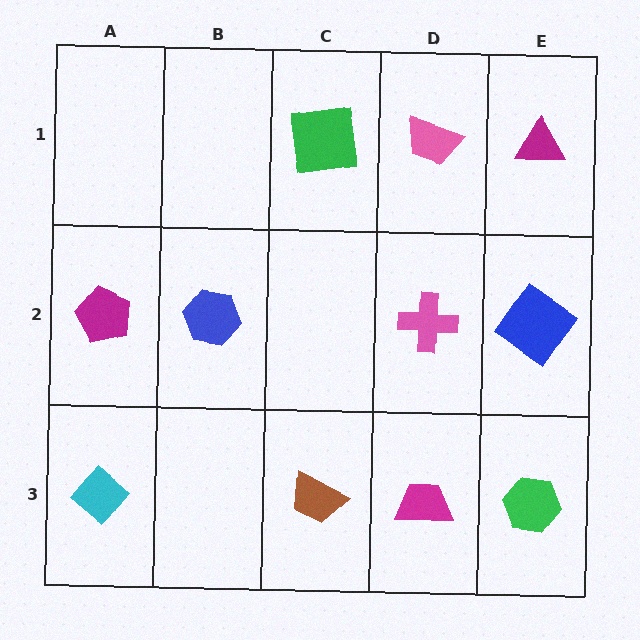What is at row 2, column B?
A blue hexagon.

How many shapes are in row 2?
4 shapes.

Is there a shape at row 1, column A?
No, that cell is empty.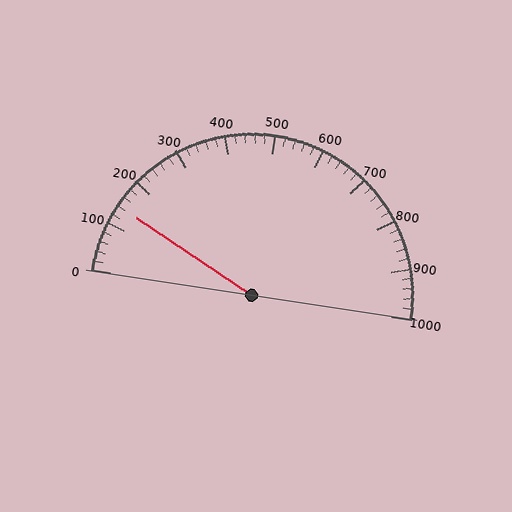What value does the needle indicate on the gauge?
The needle indicates approximately 140.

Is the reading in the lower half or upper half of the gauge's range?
The reading is in the lower half of the range (0 to 1000).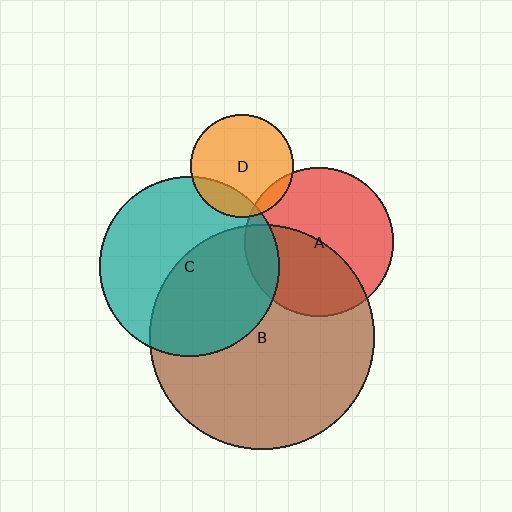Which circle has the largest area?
Circle B (brown).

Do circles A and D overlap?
Yes.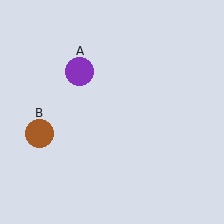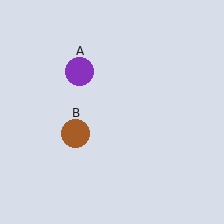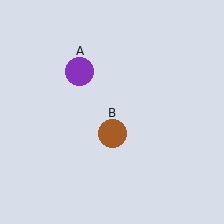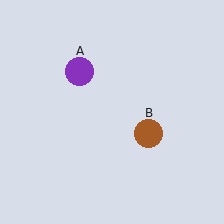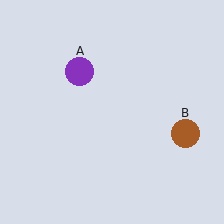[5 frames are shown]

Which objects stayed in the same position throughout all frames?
Purple circle (object A) remained stationary.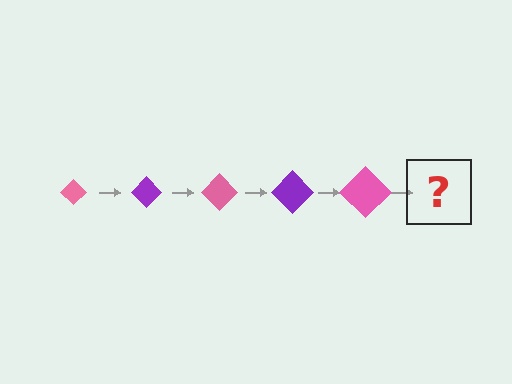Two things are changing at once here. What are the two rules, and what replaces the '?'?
The two rules are that the diamond grows larger each step and the color cycles through pink and purple. The '?' should be a purple diamond, larger than the previous one.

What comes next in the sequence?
The next element should be a purple diamond, larger than the previous one.